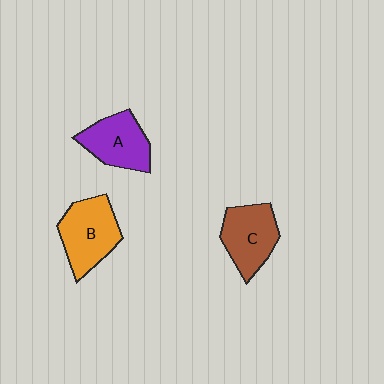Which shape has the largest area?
Shape B (orange).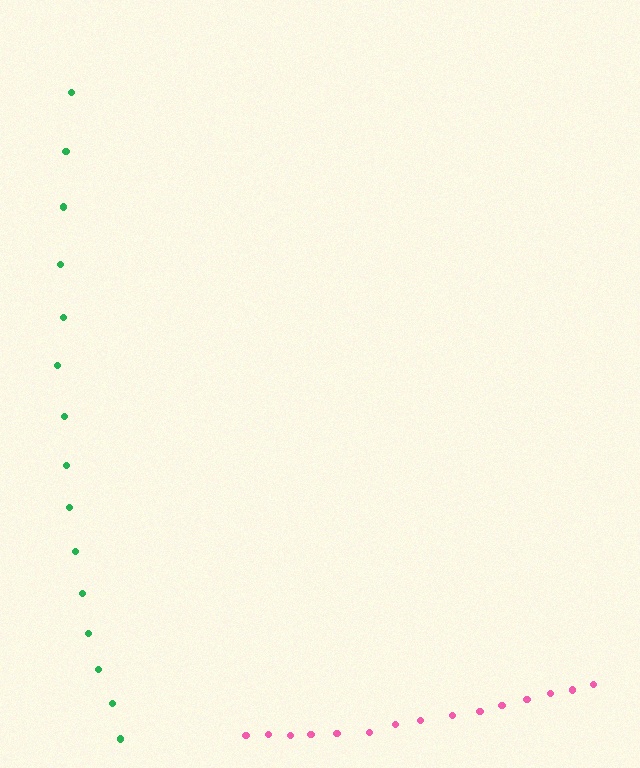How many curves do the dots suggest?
There are 2 distinct paths.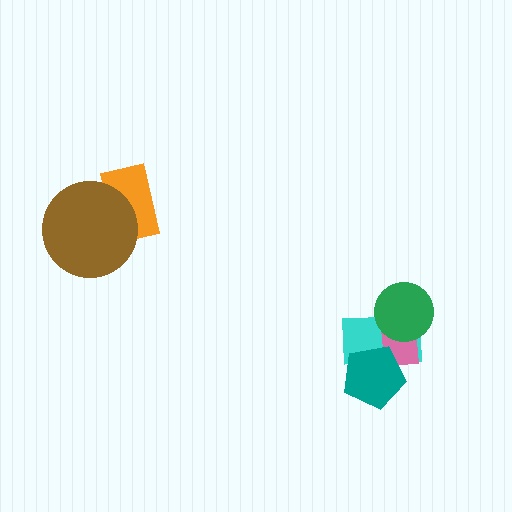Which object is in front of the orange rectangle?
The brown circle is in front of the orange rectangle.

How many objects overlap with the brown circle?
1 object overlaps with the brown circle.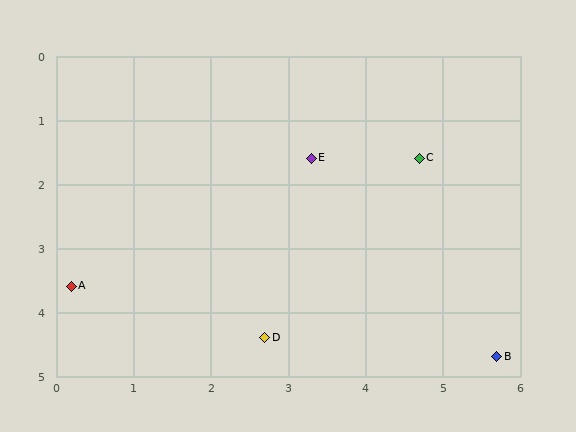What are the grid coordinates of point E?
Point E is at approximately (3.3, 1.6).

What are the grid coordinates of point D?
Point D is at approximately (2.7, 4.4).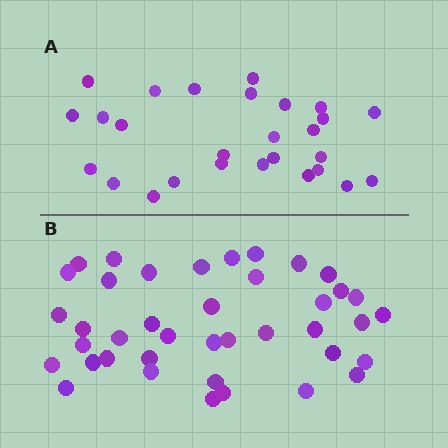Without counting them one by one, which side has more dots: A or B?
Region B (the bottom region) has more dots.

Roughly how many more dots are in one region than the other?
Region B has approximately 15 more dots than region A.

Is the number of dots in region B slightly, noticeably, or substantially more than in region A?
Region B has substantially more. The ratio is roughly 1.5 to 1.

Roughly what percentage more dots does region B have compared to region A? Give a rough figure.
About 50% more.